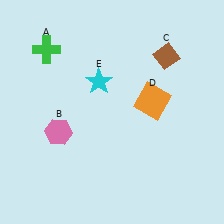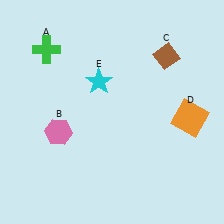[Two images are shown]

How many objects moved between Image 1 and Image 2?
1 object moved between the two images.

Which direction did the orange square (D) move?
The orange square (D) moved right.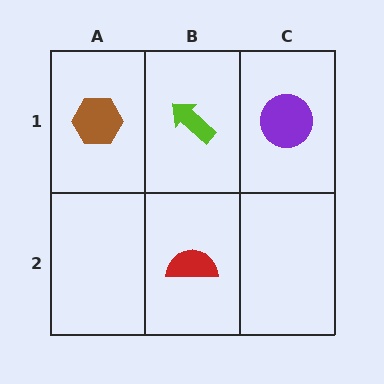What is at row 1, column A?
A brown hexagon.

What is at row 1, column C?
A purple circle.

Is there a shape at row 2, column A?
No, that cell is empty.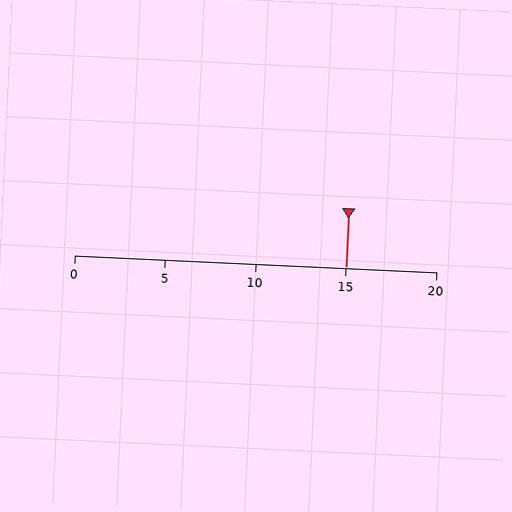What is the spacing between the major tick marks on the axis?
The major ticks are spaced 5 apart.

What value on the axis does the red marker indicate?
The marker indicates approximately 15.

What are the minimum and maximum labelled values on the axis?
The axis runs from 0 to 20.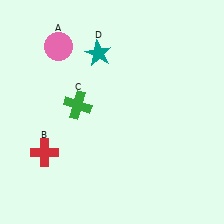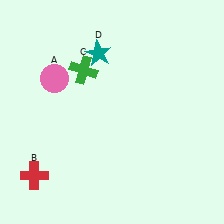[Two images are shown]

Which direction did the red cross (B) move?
The red cross (B) moved down.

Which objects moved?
The objects that moved are: the pink circle (A), the red cross (B), the green cross (C).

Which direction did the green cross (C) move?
The green cross (C) moved up.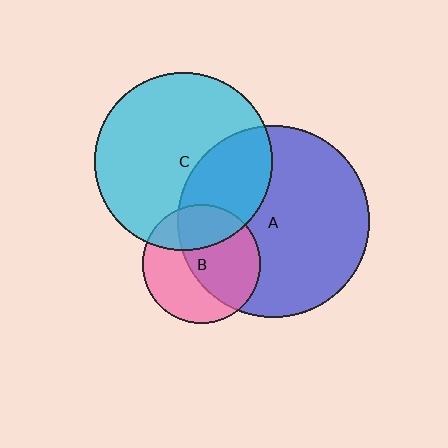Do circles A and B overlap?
Yes.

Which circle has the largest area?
Circle A (blue).